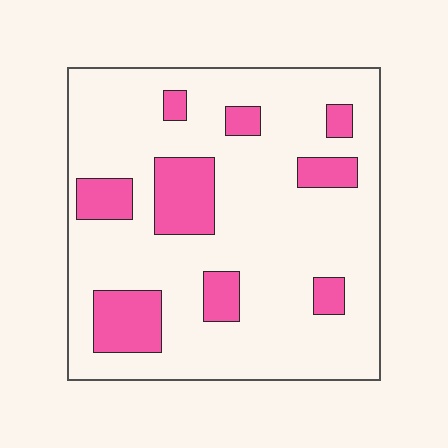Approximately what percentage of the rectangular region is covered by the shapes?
Approximately 20%.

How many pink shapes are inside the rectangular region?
9.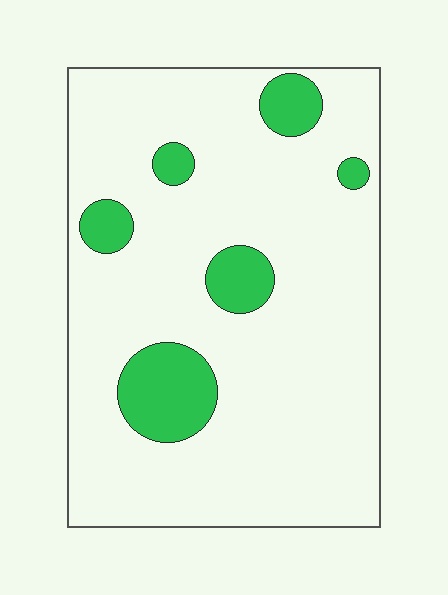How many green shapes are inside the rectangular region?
6.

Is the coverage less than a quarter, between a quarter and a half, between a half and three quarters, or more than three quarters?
Less than a quarter.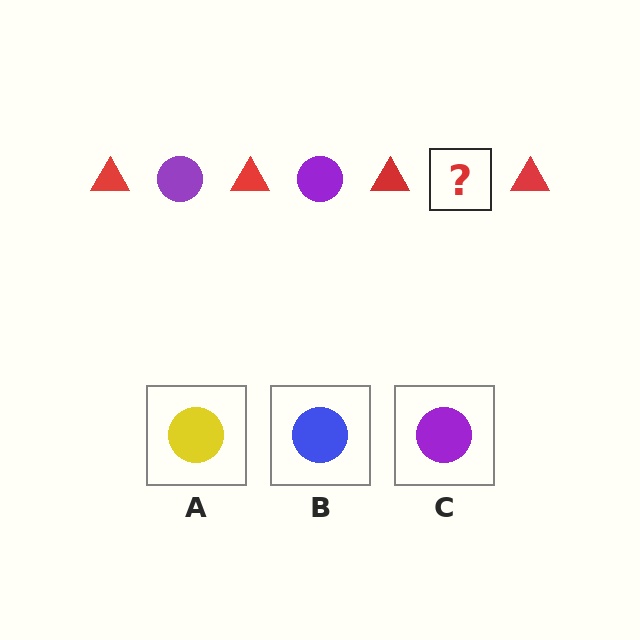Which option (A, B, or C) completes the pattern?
C.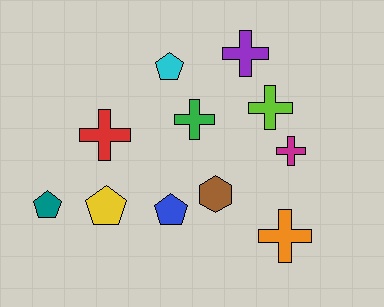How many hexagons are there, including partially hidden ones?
There is 1 hexagon.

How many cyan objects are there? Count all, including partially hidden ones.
There is 1 cyan object.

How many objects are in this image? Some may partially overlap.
There are 11 objects.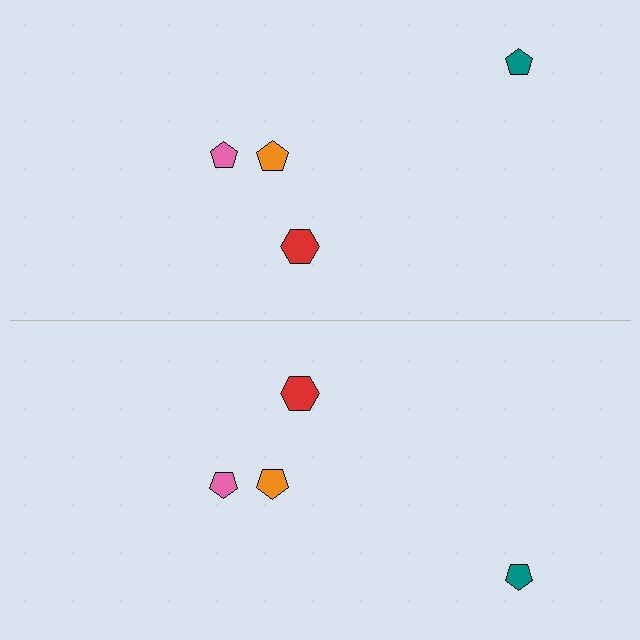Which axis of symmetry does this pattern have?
The pattern has a horizontal axis of symmetry running through the center of the image.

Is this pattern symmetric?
Yes, this pattern has bilateral (reflection) symmetry.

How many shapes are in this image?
There are 8 shapes in this image.